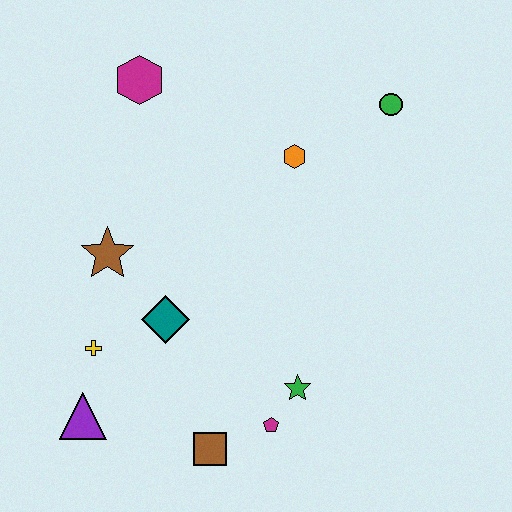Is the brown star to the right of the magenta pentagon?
No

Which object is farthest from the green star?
The magenta hexagon is farthest from the green star.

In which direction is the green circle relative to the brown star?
The green circle is to the right of the brown star.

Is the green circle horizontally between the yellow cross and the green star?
No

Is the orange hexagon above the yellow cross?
Yes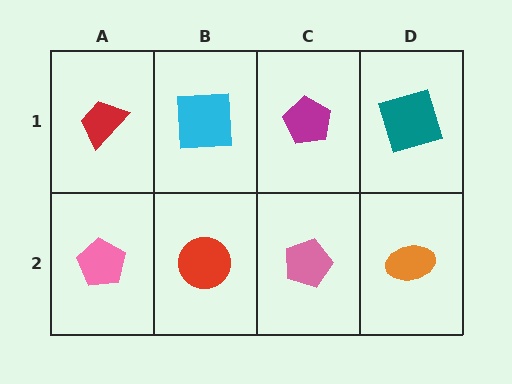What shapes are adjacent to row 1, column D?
An orange ellipse (row 2, column D), a magenta pentagon (row 1, column C).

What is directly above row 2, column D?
A teal square.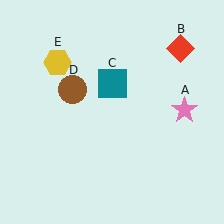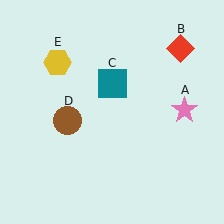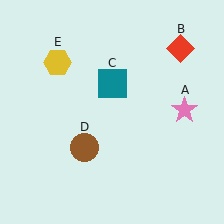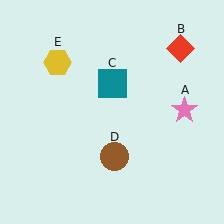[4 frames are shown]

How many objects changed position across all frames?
1 object changed position: brown circle (object D).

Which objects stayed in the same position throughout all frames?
Pink star (object A) and red diamond (object B) and teal square (object C) and yellow hexagon (object E) remained stationary.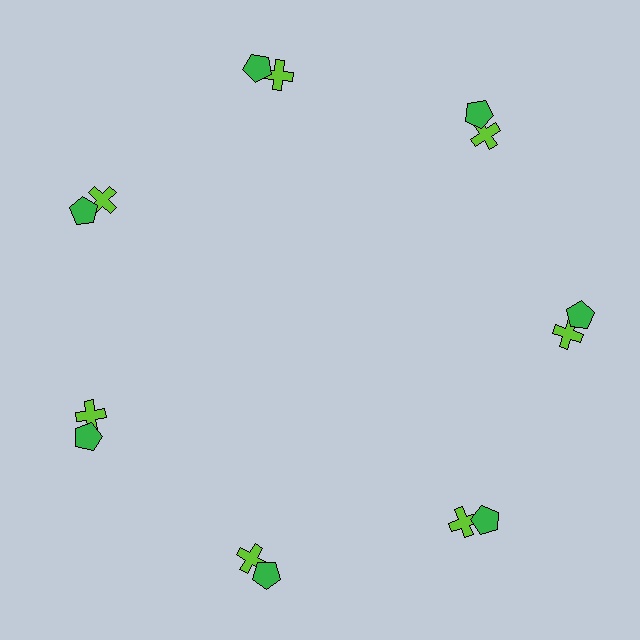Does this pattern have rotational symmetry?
Yes, this pattern has 7-fold rotational symmetry. It looks the same after rotating 51 degrees around the center.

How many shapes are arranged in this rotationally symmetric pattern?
There are 14 shapes, arranged in 7 groups of 2.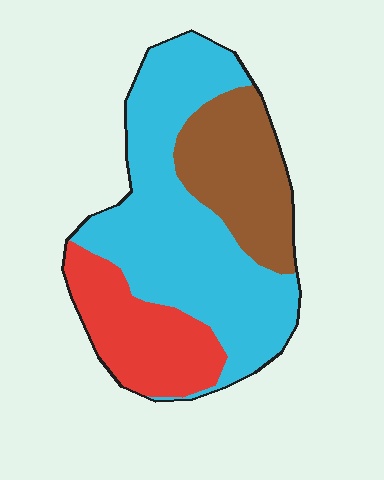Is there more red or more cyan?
Cyan.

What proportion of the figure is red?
Red covers about 20% of the figure.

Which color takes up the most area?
Cyan, at roughly 55%.